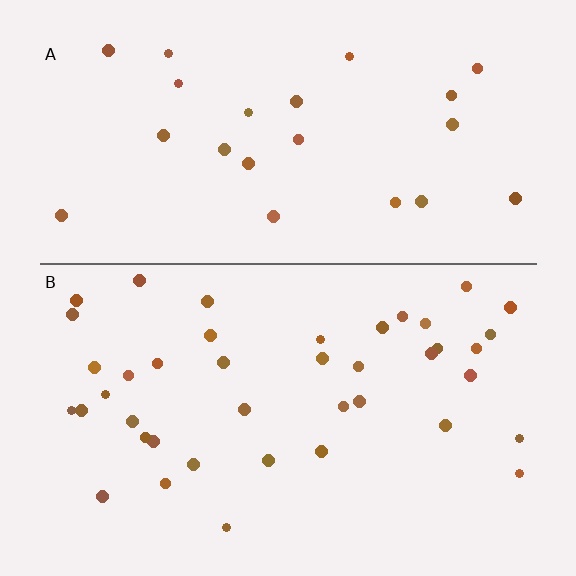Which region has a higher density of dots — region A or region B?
B (the bottom).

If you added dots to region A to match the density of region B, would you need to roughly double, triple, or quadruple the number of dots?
Approximately double.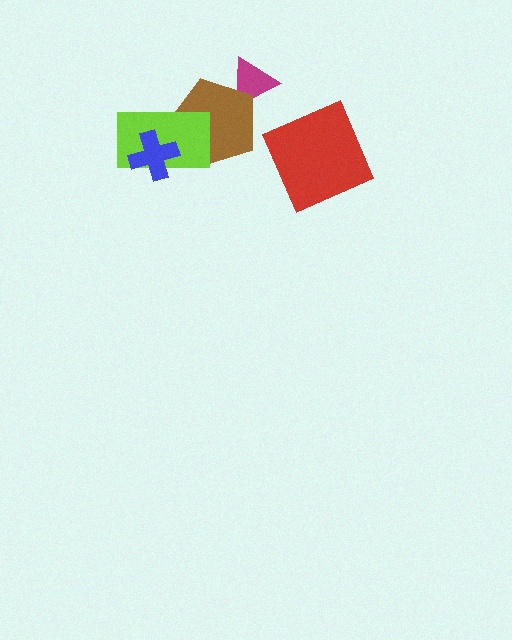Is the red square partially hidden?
No, no other shape covers it.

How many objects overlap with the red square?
0 objects overlap with the red square.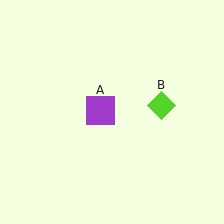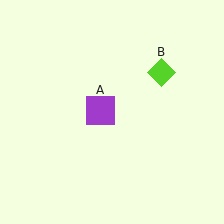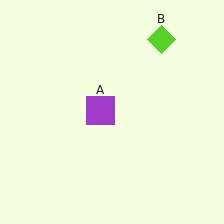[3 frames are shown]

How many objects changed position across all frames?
1 object changed position: lime diamond (object B).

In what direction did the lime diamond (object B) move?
The lime diamond (object B) moved up.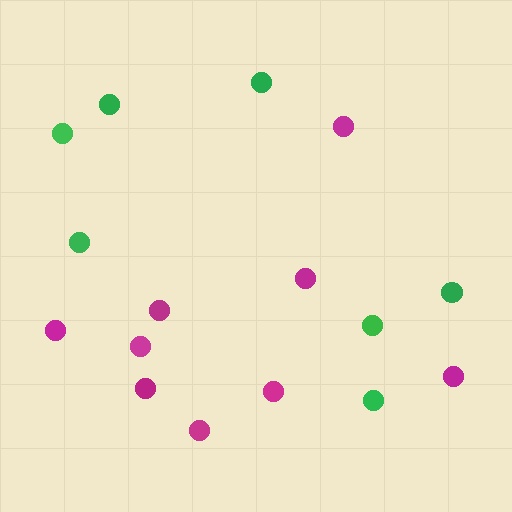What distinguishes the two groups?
There are 2 groups: one group of magenta circles (9) and one group of green circles (7).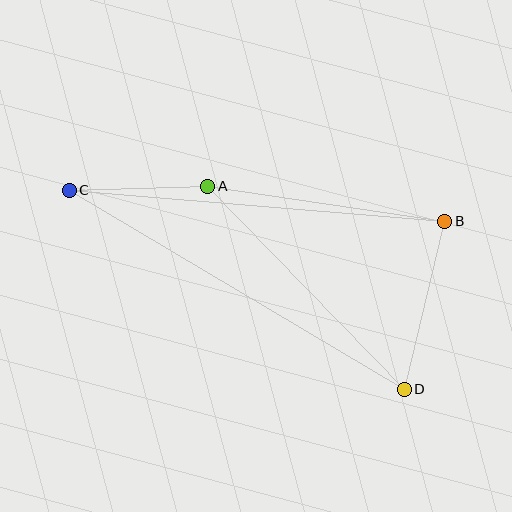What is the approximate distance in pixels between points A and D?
The distance between A and D is approximately 282 pixels.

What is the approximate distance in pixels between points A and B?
The distance between A and B is approximately 240 pixels.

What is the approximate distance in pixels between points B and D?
The distance between B and D is approximately 173 pixels.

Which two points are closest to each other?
Points A and C are closest to each other.